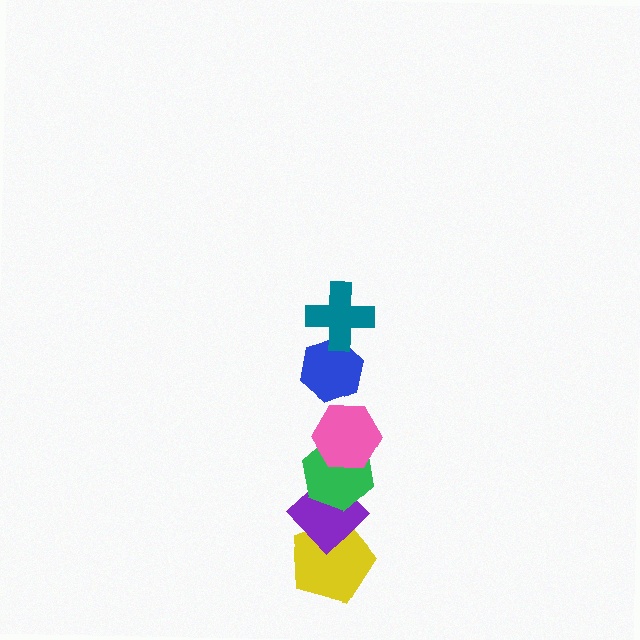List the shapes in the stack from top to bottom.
From top to bottom: the teal cross, the blue hexagon, the pink hexagon, the green hexagon, the purple diamond, the yellow pentagon.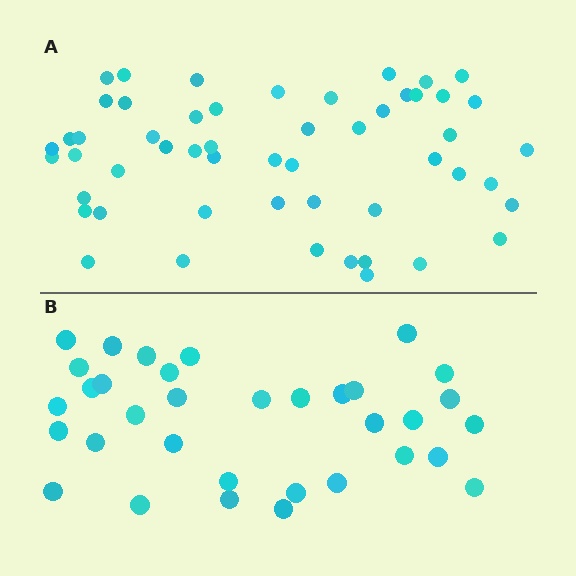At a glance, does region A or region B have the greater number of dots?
Region A (the top region) has more dots.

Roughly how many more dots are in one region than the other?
Region A has approximately 20 more dots than region B.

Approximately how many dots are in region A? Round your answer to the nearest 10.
About 50 dots. (The exact count is 53, which rounds to 50.)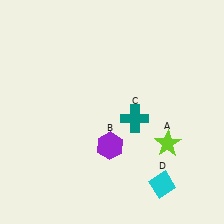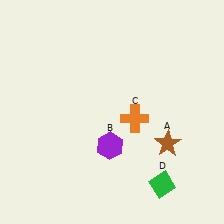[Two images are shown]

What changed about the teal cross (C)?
In Image 1, C is teal. In Image 2, it changed to orange.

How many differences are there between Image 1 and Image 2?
There are 3 differences between the two images.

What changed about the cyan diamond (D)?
In Image 1, D is cyan. In Image 2, it changed to green.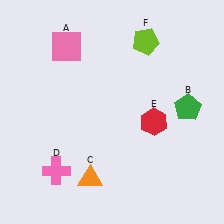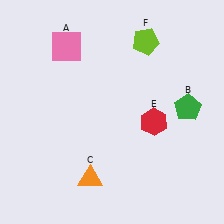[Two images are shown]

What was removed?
The pink cross (D) was removed in Image 2.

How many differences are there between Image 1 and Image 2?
There is 1 difference between the two images.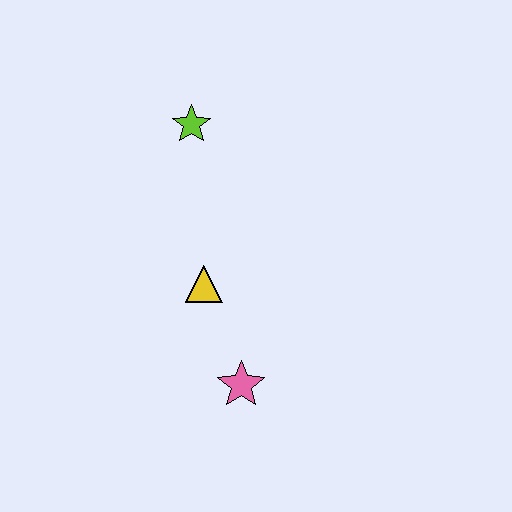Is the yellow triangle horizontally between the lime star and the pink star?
Yes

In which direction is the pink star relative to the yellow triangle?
The pink star is below the yellow triangle.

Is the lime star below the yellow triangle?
No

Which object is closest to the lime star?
The yellow triangle is closest to the lime star.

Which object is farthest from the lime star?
The pink star is farthest from the lime star.